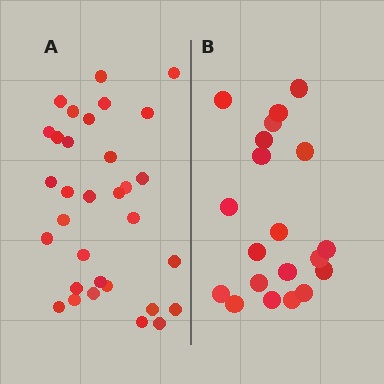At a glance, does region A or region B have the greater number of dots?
Region A (the left region) has more dots.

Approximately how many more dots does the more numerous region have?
Region A has roughly 12 or so more dots than region B.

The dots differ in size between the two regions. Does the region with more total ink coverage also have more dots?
No. Region B has more total ink coverage because its dots are larger, but region A actually contains more individual dots. Total area can be misleading — the number of items is what matters here.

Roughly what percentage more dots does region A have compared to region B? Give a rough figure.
About 60% more.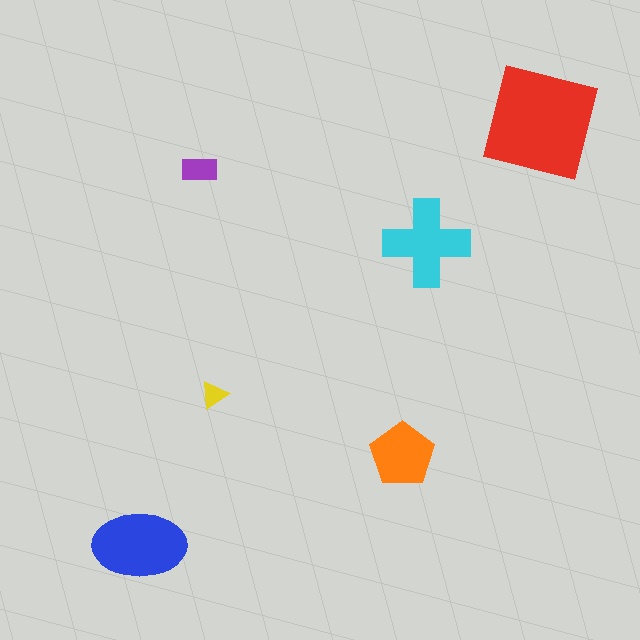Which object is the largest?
The red square.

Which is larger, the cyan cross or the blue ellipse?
The blue ellipse.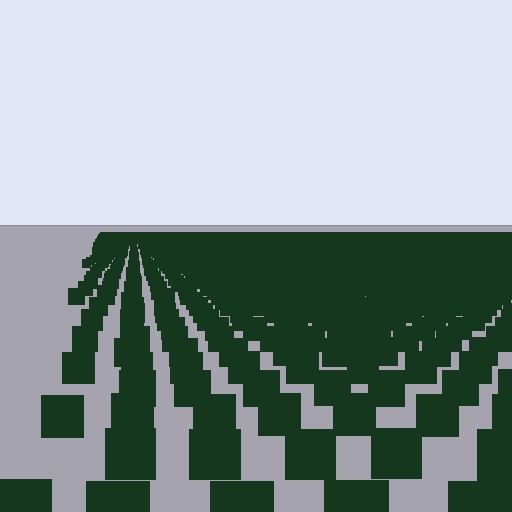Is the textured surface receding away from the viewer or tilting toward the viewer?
The surface is receding away from the viewer. Texture elements get smaller and denser toward the top.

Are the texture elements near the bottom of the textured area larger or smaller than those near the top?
Larger. Near the bottom, elements are closer to the viewer and appear at a bigger on-screen size.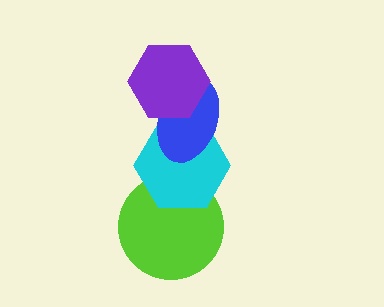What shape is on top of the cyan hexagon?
The blue ellipse is on top of the cyan hexagon.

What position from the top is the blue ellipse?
The blue ellipse is 2nd from the top.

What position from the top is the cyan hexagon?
The cyan hexagon is 3rd from the top.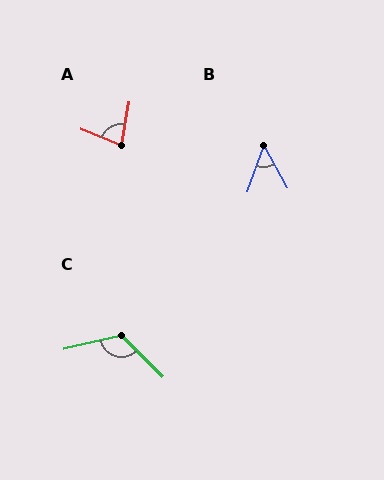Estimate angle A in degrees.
Approximately 77 degrees.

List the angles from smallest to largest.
B (48°), A (77°), C (122°).